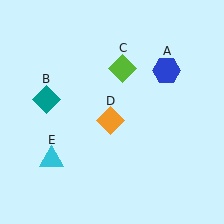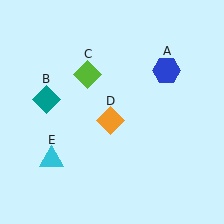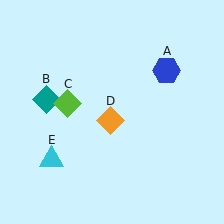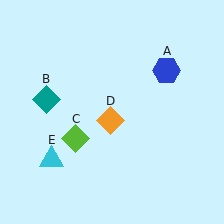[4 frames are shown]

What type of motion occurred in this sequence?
The lime diamond (object C) rotated counterclockwise around the center of the scene.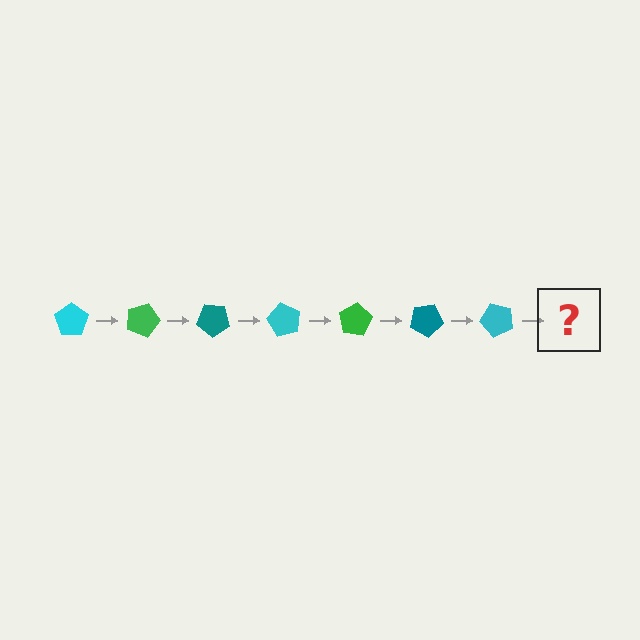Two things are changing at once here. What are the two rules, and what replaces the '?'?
The two rules are that it rotates 20 degrees each step and the color cycles through cyan, green, and teal. The '?' should be a green pentagon, rotated 140 degrees from the start.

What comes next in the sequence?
The next element should be a green pentagon, rotated 140 degrees from the start.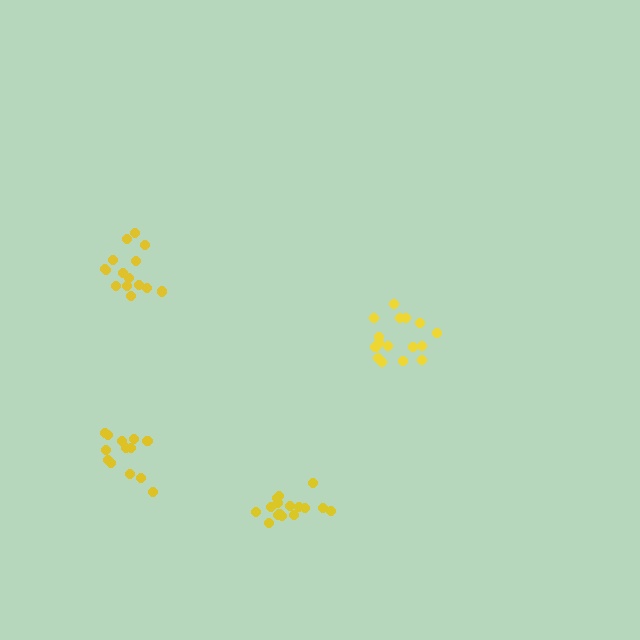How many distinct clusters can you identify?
There are 4 distinct clusters.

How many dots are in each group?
Group 1: 17 dots, Group 2: 16 dots, Group 3: 15 dots, Group 4: 13 dots (61 total).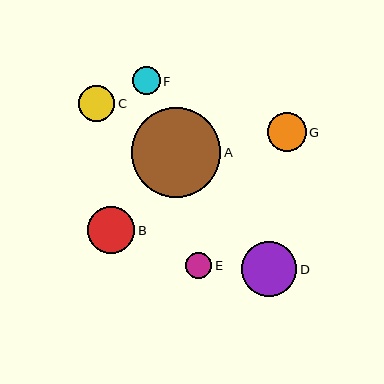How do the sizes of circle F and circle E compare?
Circle F and circle E are approximately the same size.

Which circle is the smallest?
Circle E is the smallest with a size of approximately 27 pixels.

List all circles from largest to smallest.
From largest to smallest: A, D, B, G, C, F, E.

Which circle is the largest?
Circle A is the largest with a size of approximately 90 pixels.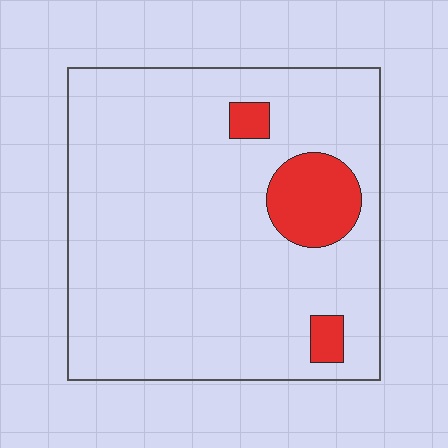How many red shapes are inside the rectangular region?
3.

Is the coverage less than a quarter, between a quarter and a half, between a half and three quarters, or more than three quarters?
Less than a quarter.